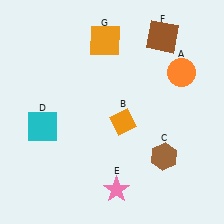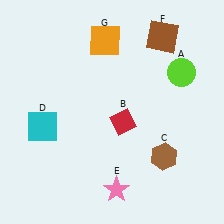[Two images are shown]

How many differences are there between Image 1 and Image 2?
There are 2 differences between the two images.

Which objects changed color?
A changed from orange to lime. B changed from orange to red.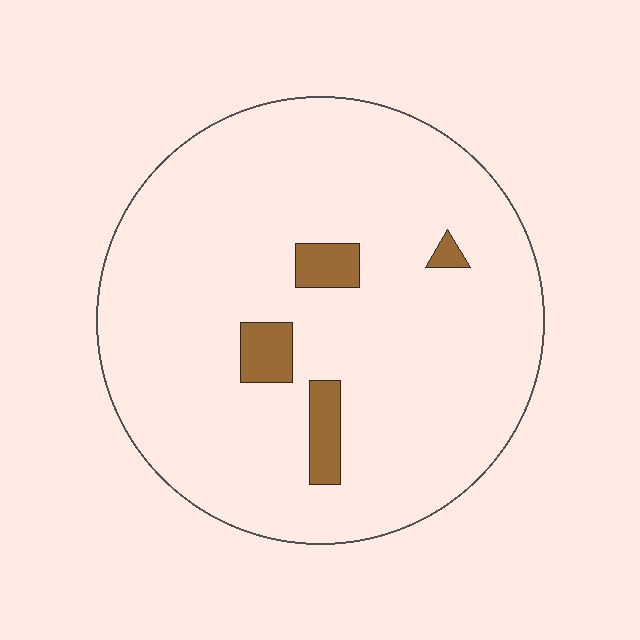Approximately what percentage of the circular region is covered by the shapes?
Approximately 5%.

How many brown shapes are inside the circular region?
4.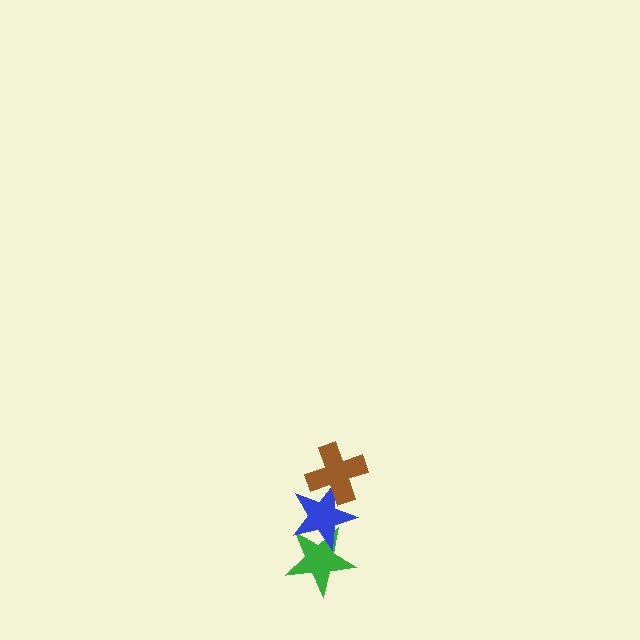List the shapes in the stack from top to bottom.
From top to bottom: the brown cross, the blue star, the green star.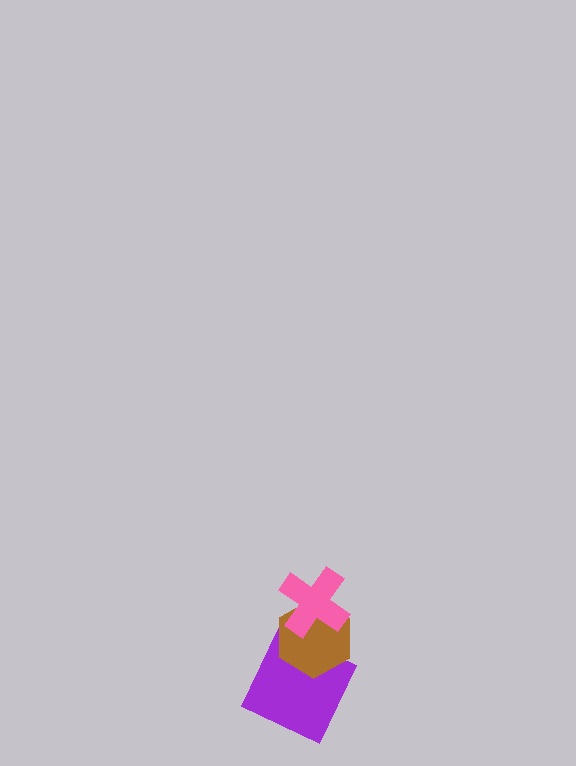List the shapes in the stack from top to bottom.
From top to bottom: the pink cross, the brown hexagon, the purple square.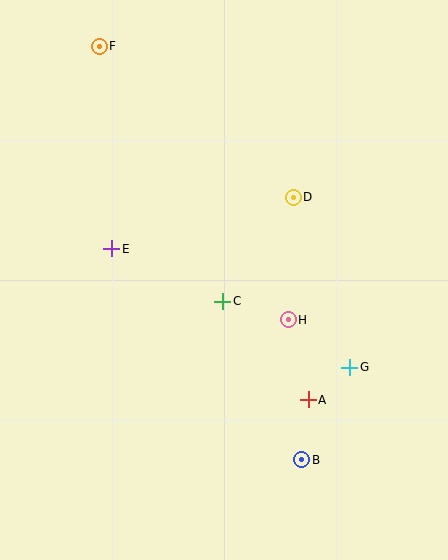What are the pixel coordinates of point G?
Point G is at (350, 367).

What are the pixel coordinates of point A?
Point A is at (308, 400).